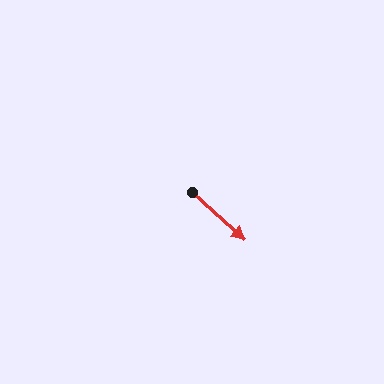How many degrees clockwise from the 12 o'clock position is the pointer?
Approximately 132 degrees.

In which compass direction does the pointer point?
Southeast.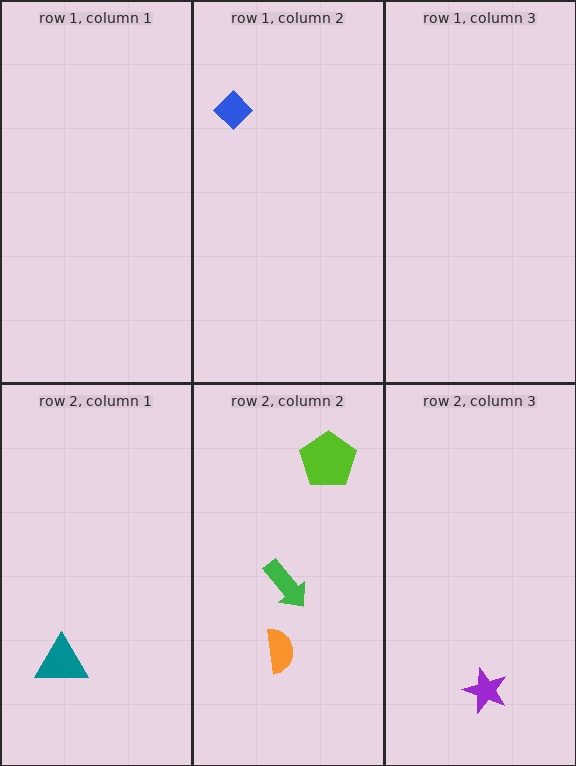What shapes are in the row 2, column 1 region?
The teal triangle.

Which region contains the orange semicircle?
The row 2, column 2 region.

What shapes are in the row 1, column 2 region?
The blue diamond.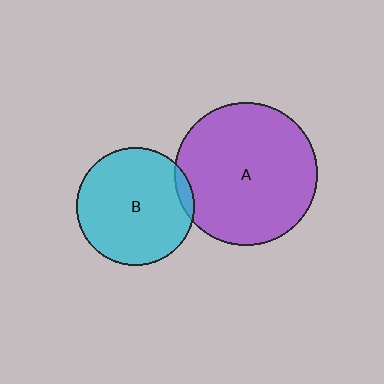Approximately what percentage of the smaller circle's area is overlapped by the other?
Approximately 5%.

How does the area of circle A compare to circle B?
Approximately 1.5 times.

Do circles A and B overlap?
Yes.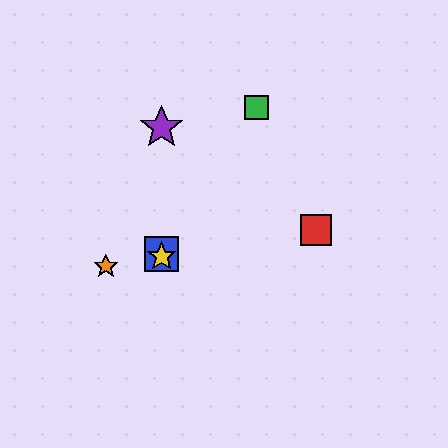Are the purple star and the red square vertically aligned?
No, the purple star is at x≈162 and the red square is at x≈316.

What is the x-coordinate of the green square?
The green square is at x≈257.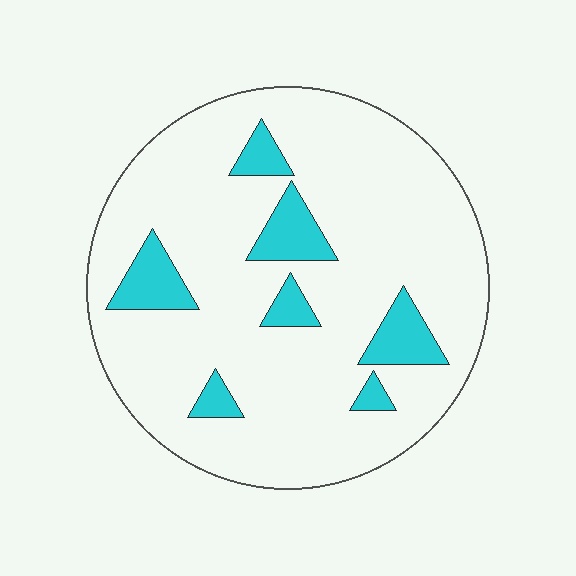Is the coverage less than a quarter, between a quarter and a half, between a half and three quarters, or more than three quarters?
Less than a quarter.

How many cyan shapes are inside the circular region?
7.